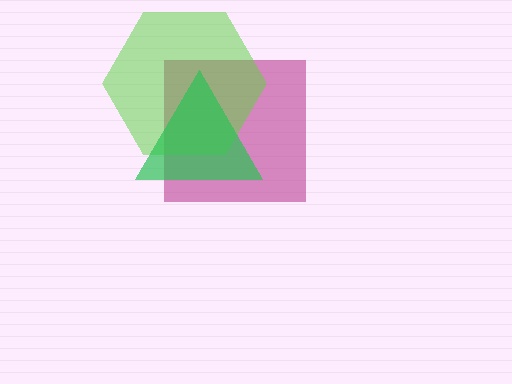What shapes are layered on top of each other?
The layered shapes are: a magenta square, a lime hexagon, a green triangle.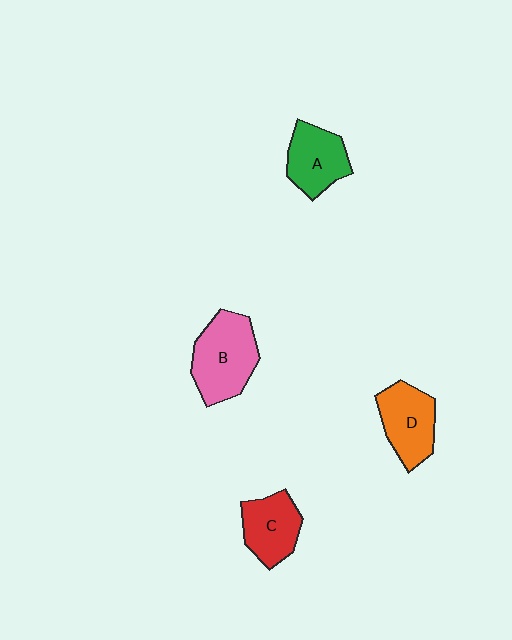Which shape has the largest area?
Shape B (pink).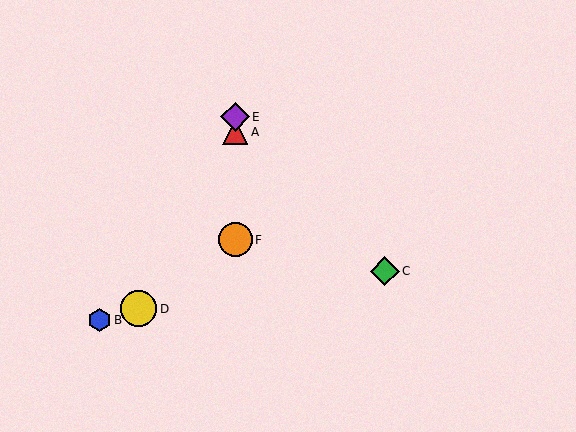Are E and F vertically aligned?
Yes, both are at x≈235.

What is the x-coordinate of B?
Object B is at x≈99.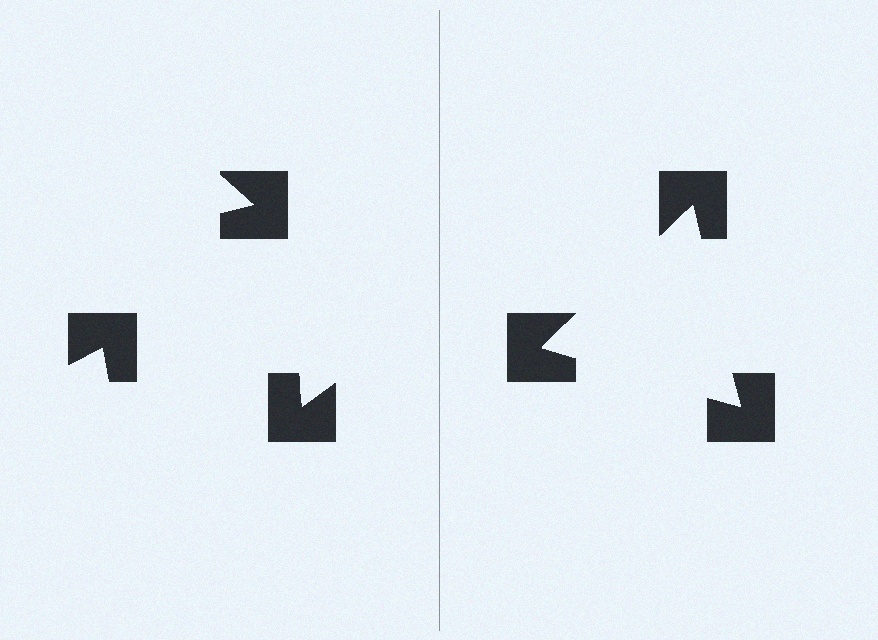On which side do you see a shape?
An illusory triangle appears on the right side. On the left side the wedge cuts are rotated, so no coherent shape forms.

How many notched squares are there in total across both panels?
6 — 3 on each side.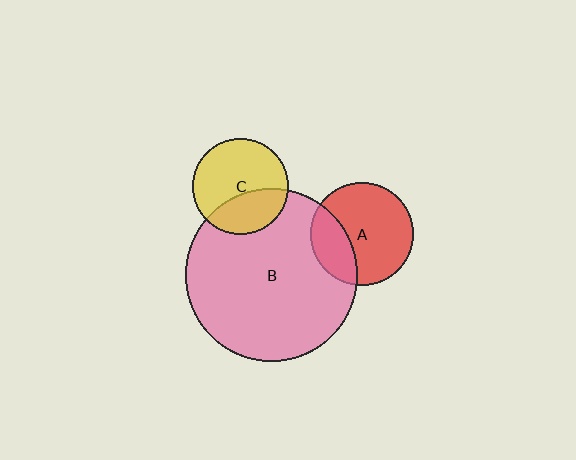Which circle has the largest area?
Circle B (pink).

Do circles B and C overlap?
Yes.